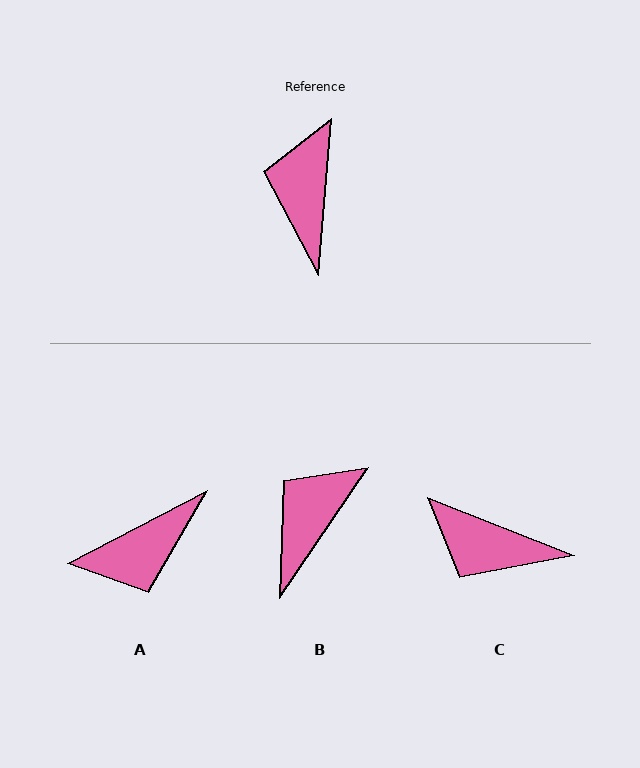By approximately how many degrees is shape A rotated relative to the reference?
Approximately 122 degrees counter-clockwise.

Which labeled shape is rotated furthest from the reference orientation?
A, about 122 degrees away.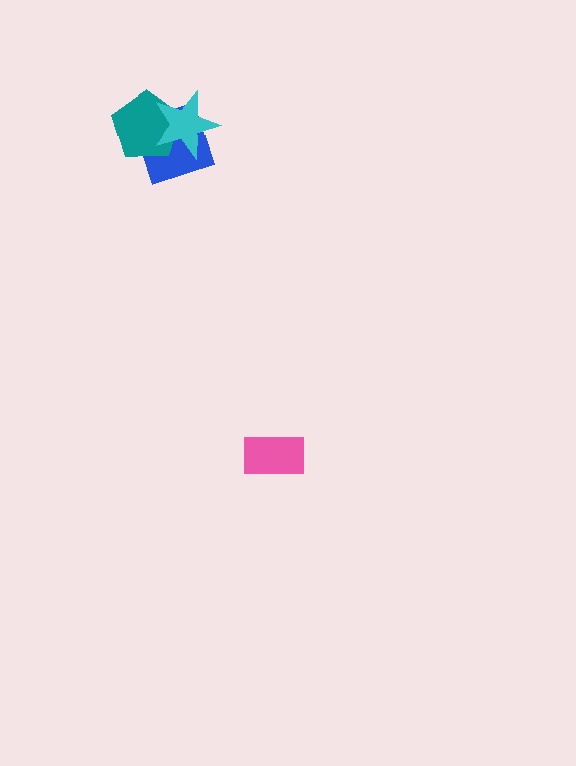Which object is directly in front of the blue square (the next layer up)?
The teal pentagon is directly in front of the blue square.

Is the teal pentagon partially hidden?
Yes, it is partially covered by another shape.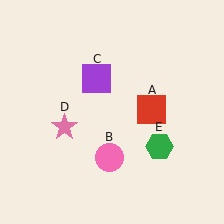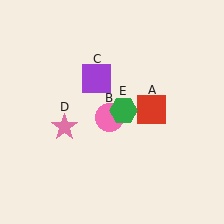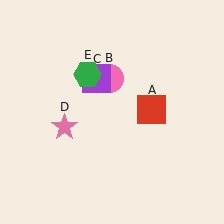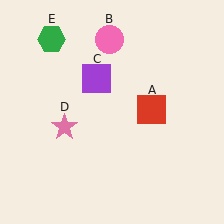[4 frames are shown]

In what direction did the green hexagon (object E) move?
The green hexagon (object E) moved up and to the left.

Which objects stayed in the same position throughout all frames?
Red square (object A) and purple square (object C) and pink star (object D) remained stationary.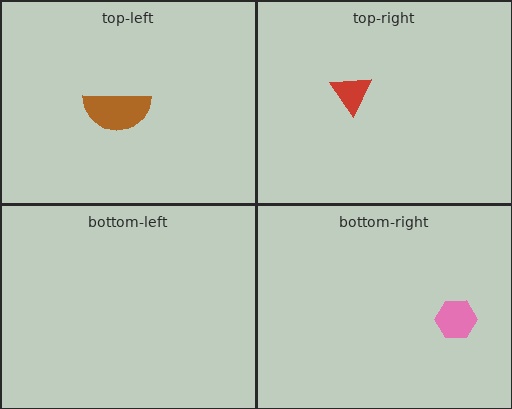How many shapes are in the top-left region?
1.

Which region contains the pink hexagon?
The bottom-right region.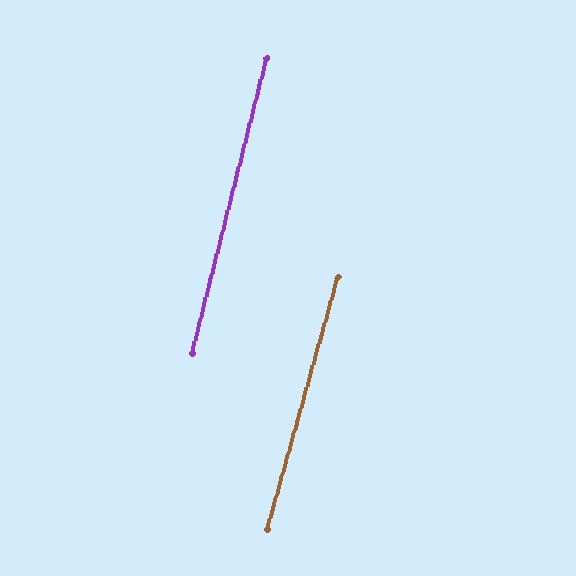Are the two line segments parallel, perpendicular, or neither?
Parallel — their directions differ by only 1.2°.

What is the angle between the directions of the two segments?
Approximately 1 degree.